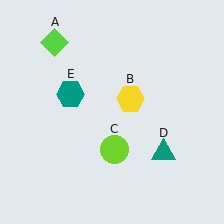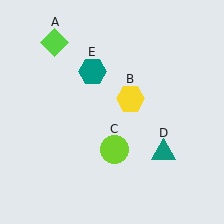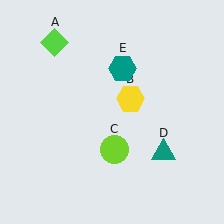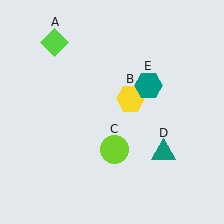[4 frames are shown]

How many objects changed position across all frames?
1 object changed position: teal hexagon (object E).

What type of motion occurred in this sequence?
The teal hexagon (object E) rotated clockwise around the center of the scene.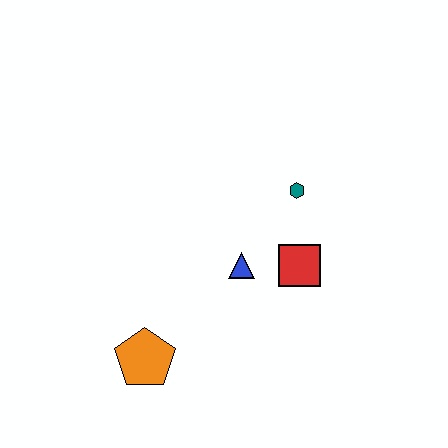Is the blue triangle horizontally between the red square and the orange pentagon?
Yes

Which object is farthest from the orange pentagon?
The teal hexagon is farthest from the orange pentagon.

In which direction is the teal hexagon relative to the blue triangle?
The teal hexagon is above the blue triangle.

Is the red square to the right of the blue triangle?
Yes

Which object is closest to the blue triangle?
The red square is closest to the blue triangle.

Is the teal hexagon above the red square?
Yes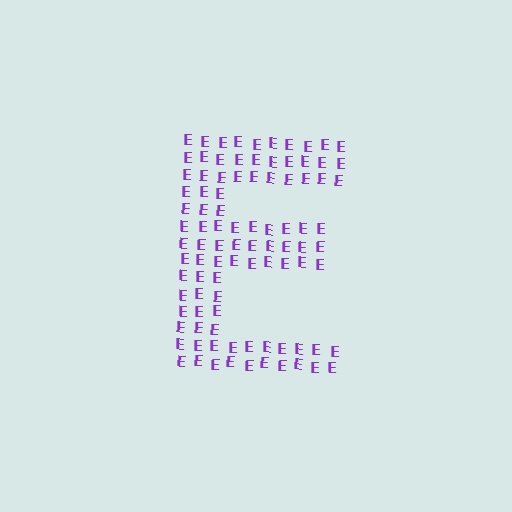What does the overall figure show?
The overall figure shows the letter E.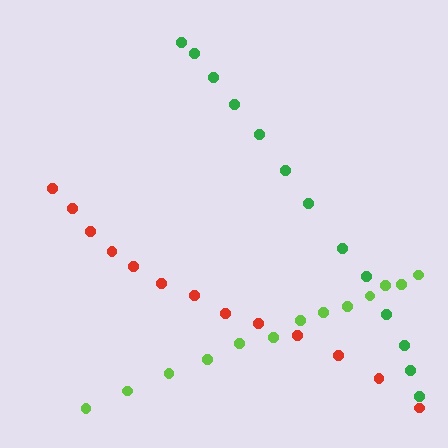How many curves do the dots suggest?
There are 3 distinct paths.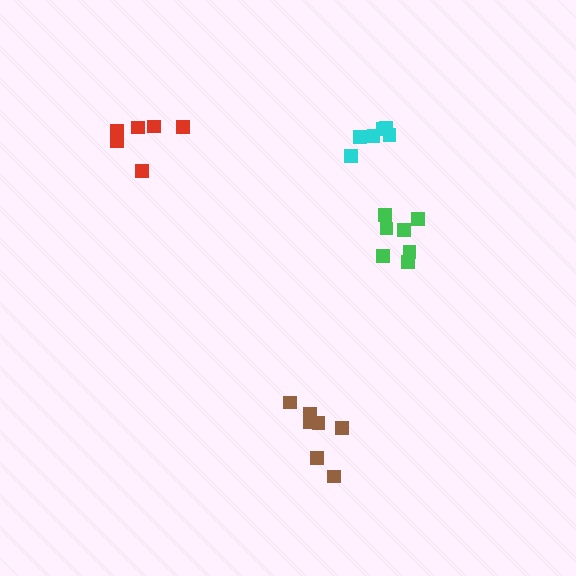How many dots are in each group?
Group 1: 6 dots, Group 2: 7 dots, Group 3: 7 dots, Group 4: 6 dots (26 total).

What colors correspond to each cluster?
The clusters are colored: red, brown, green, cyan.